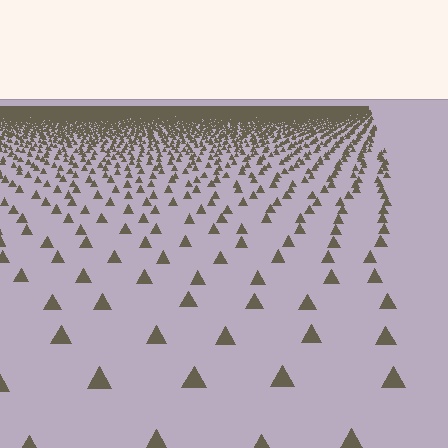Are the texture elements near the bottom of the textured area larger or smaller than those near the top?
Larger. Near the bottom, elements are closer to the viewer and appear at a bigger on-screen size.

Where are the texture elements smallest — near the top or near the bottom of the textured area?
Near the top.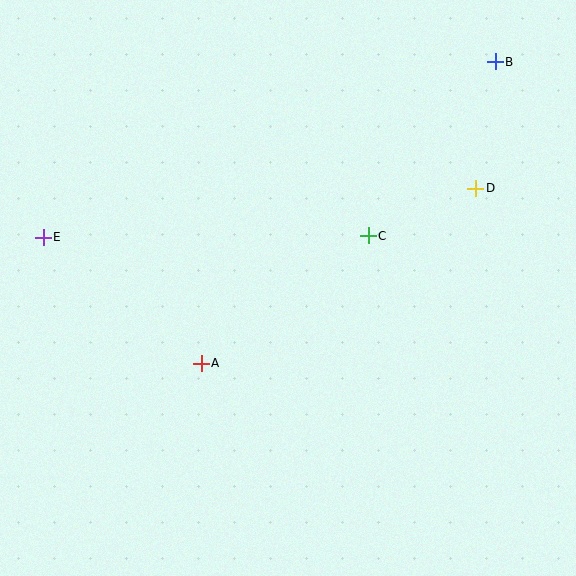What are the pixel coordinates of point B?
Point B is at (495, 62).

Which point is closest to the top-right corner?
Point B is closest to the top-right corner.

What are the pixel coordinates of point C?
Point C is at (368, 236).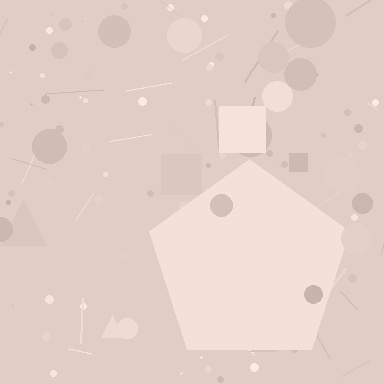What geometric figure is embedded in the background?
A pentagon is embedded in the background.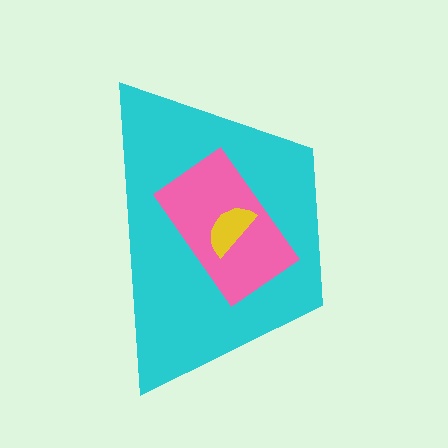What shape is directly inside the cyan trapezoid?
The pink rectangle.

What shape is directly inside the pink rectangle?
The yellow semicircle.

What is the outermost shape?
The cyan trapezoid.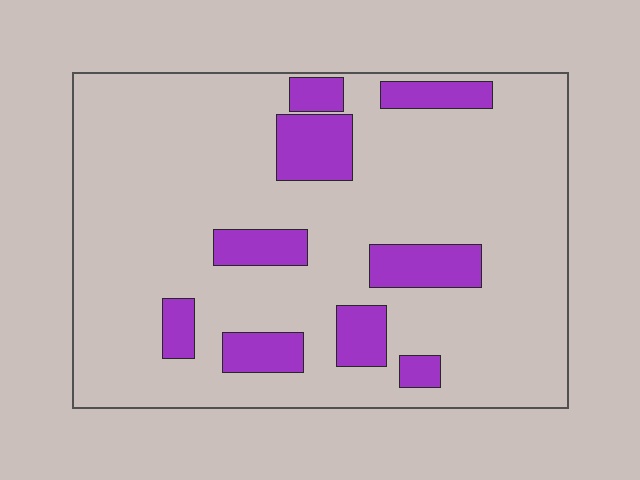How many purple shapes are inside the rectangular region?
9.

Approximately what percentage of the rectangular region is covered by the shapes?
Approximately 15%.